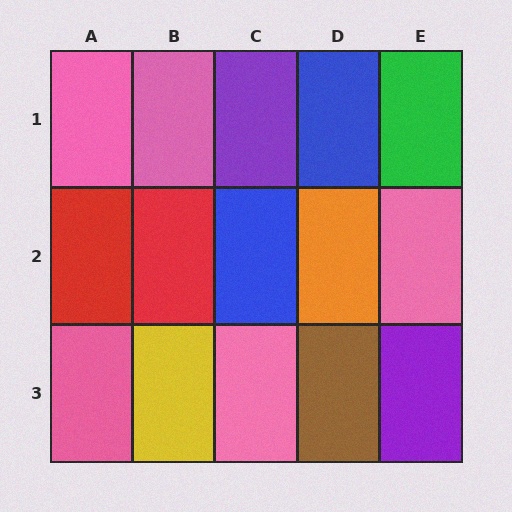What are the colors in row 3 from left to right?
Pink, yellow, pink, brown, purple.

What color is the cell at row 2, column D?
Orange.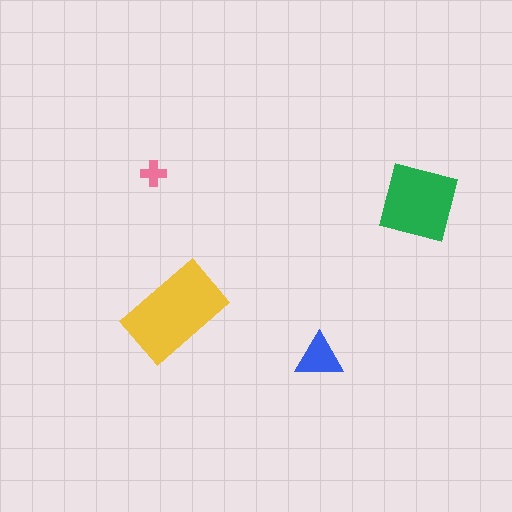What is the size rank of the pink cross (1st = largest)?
4th.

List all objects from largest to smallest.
The yellow rectangle, the green square, the blue triangle, the pink cross.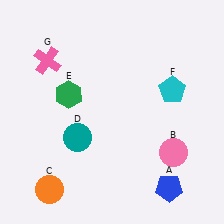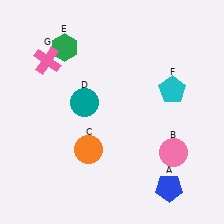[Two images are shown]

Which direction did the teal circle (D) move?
The teal circle (D) moved up.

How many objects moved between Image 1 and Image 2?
3 objects moved between the two images.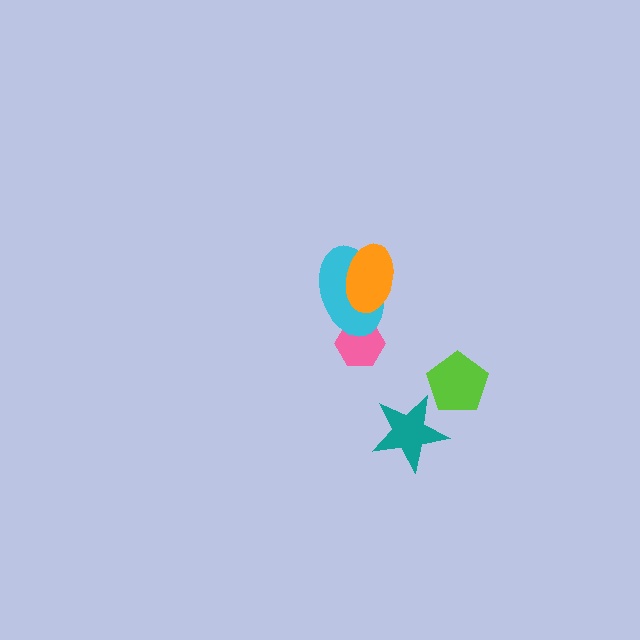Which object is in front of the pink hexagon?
The cyan ellipse is in front of the pink hexagon.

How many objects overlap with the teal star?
0 objects overlap with the teal star.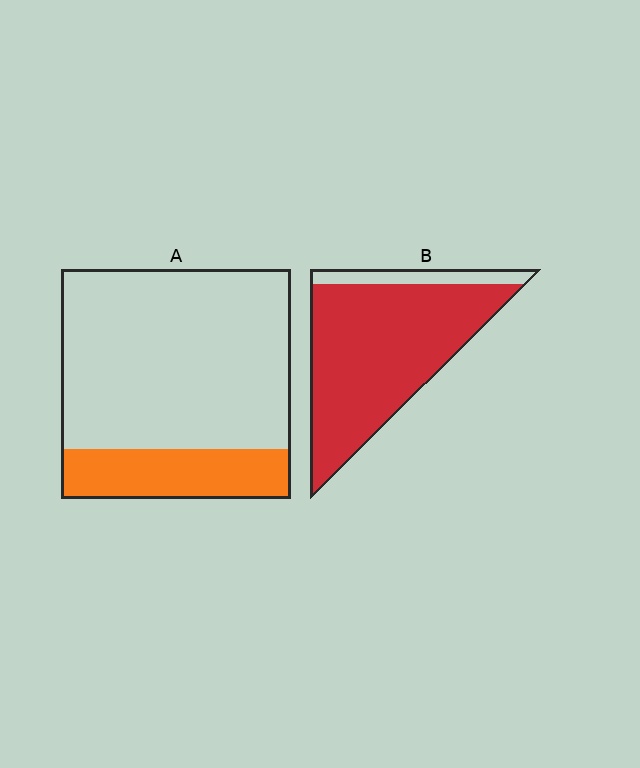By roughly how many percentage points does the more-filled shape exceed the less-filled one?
By roughly 65 percentage points (B over A).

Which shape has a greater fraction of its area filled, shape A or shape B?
Shape B.